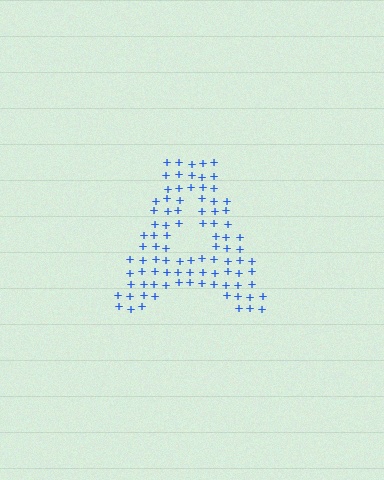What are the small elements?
The small elements are plus signs.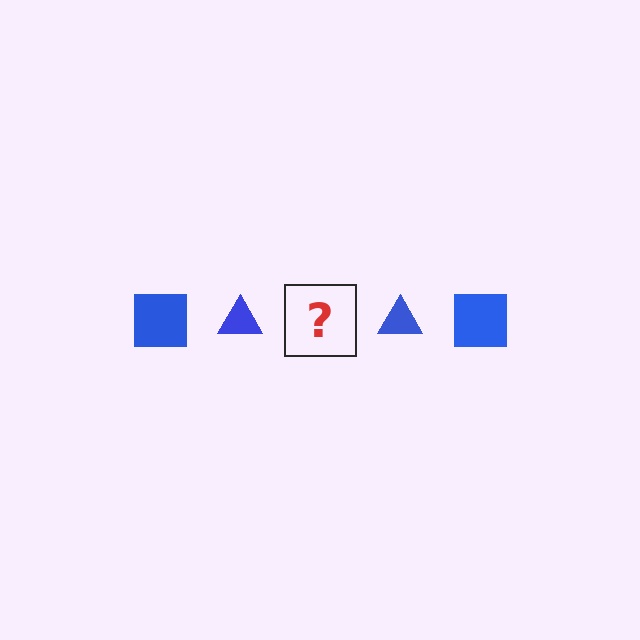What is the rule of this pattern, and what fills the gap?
The rule is that the pattern cycles through square, triangle shapes in blue. The gap should be filled with a blue square.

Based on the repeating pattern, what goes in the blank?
The blank should be a blue square.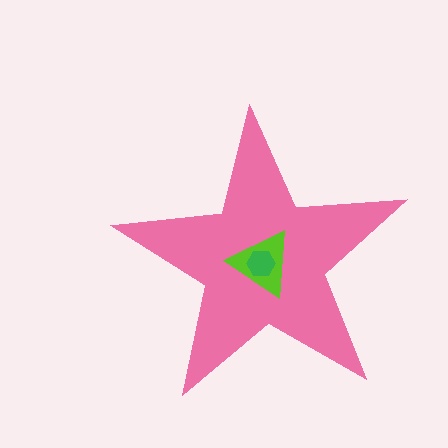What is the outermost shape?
The pink star.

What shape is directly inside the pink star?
The lime triangle.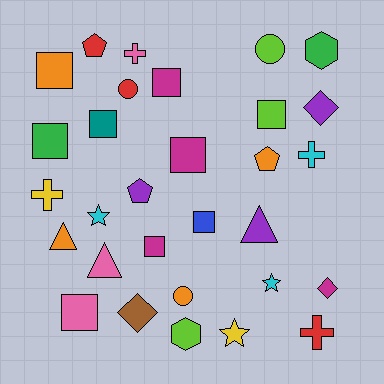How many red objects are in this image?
There are 3 red objects.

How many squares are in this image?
There are 9 squares.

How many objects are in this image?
There are 30 objects.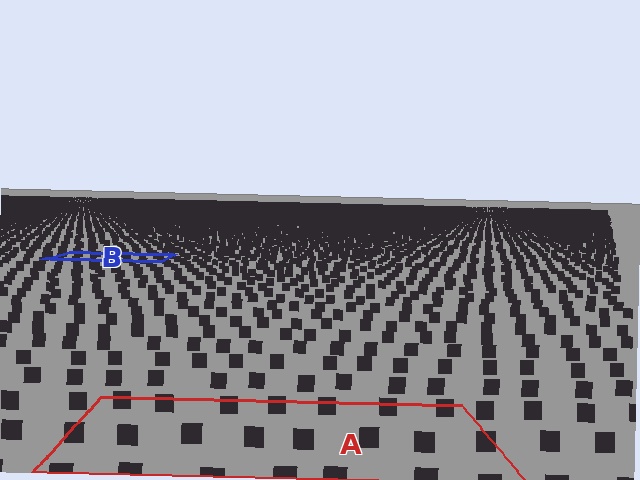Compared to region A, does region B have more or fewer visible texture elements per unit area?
Region B has more texture elements per unit area — they are packed more densely because it is farther away.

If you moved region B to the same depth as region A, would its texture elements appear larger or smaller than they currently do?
They would appear larger. At a closer depth, the same texture elements are projected at a bigger on-screen size.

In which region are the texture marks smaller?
The texture marks are smaller in region B, because it is farther away.